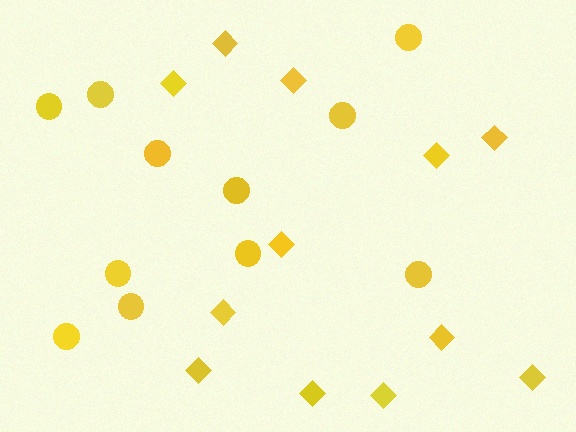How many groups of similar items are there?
There are 2 groups: one group of diamonds (12) and one group of circles (11).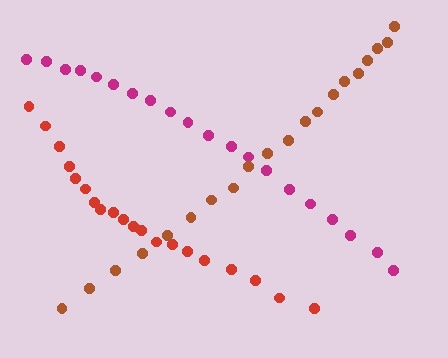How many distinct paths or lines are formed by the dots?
There are 3 distinct paths.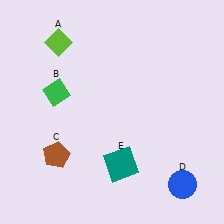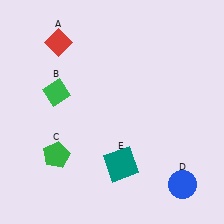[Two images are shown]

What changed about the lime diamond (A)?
In Image 1, A is lime. In Image 2, it changed to red.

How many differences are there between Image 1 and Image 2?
There are 2 differences between the two images.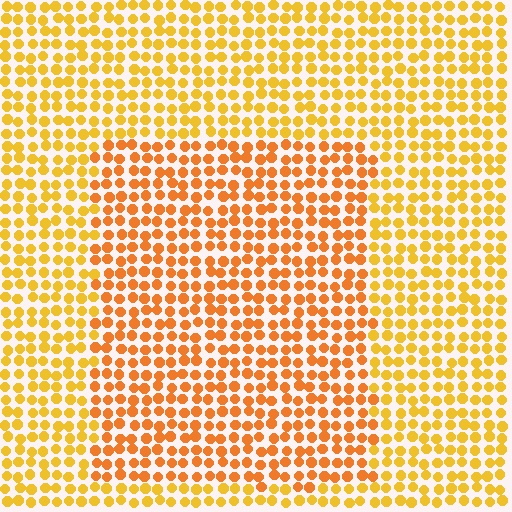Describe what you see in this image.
The image is filled with small yellow elements in a uniform arrangement. A rectangle-shaped region is visible where the elements are tinted to a slightly different hue, forming a subtle color boundary.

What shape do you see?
I see a rectangle.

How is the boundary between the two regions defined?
The boundary is defined purely by a slight shift in hue (about 22 degrees). Spacing, size, and orientation are identical on both sides.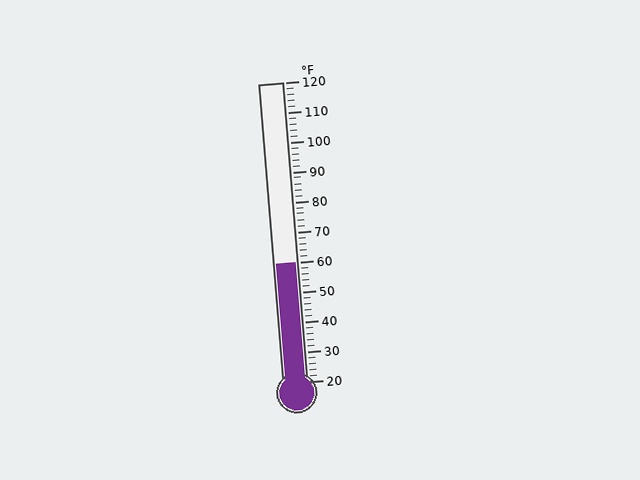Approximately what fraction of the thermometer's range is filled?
The thermometer is filled to approximately 40% of its range.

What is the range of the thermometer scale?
The thermometer scale ranges from 20°F to 120°F.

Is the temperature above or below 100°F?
The temperature is below 100°F.